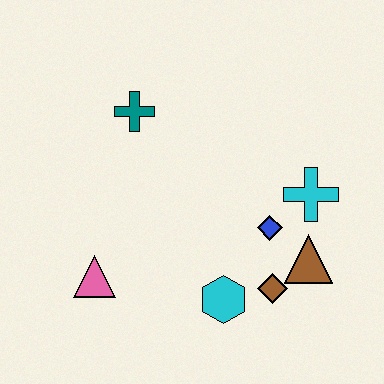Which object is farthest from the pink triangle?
The cyan cross is farthest from the pink triangle.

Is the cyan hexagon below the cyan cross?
Yes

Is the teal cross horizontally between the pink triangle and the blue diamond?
Yes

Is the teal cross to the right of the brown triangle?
No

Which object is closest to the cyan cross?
The blue diamond is closest to the cyan cross.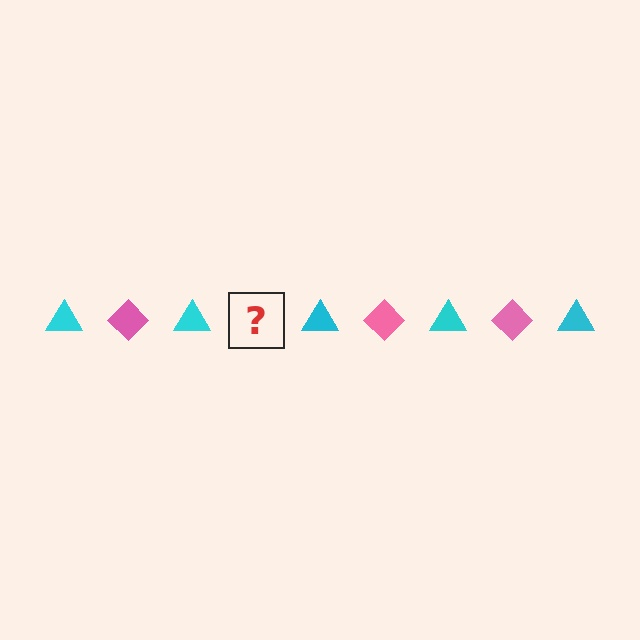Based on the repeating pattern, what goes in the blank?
The blank should be a pink diamond.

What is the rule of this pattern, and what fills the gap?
The rule is that the pattern alternates between cyan triangle and pink diamond. The gap should be filled with a pink diamond.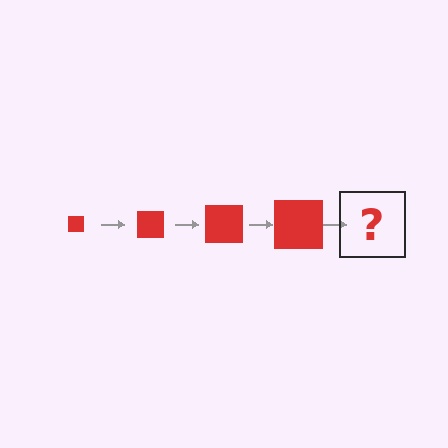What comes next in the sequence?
The next element should be a red square, larger than the previous one.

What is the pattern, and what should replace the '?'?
The pattern is that the square gets progressively larger each step. The '?' should be a red square, larger than the previous one.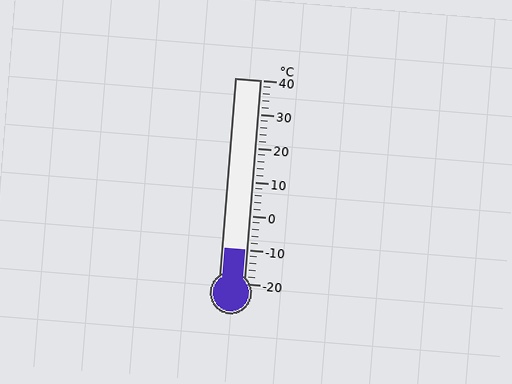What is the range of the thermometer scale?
The thermometer scale ranges from -20°C to 40°C.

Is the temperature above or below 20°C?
The temperature is below 20°C.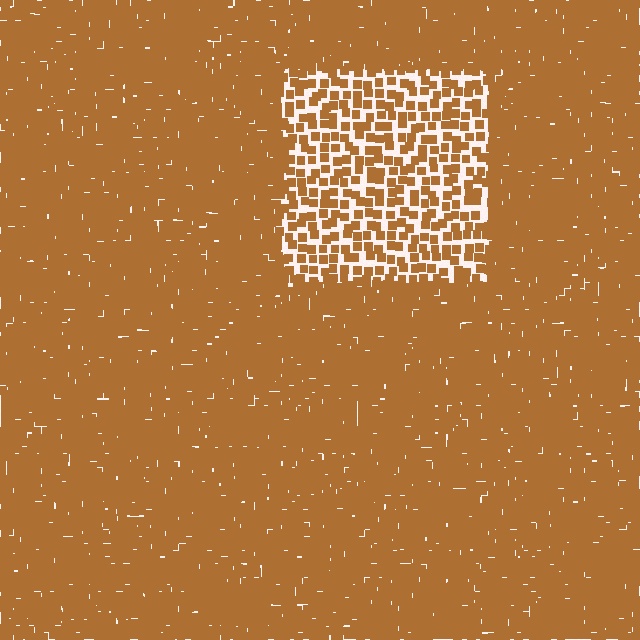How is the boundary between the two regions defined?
The boundary is defined by a change in element density (approximately 2.6x ratio). All elements are the same color, size, and shape.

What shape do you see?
I see a rectangle.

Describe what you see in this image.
The image contains small brown elements arranged at two different densities. A rectangle-shaped region is visible where the elements are less densely packed than the surrounding area.